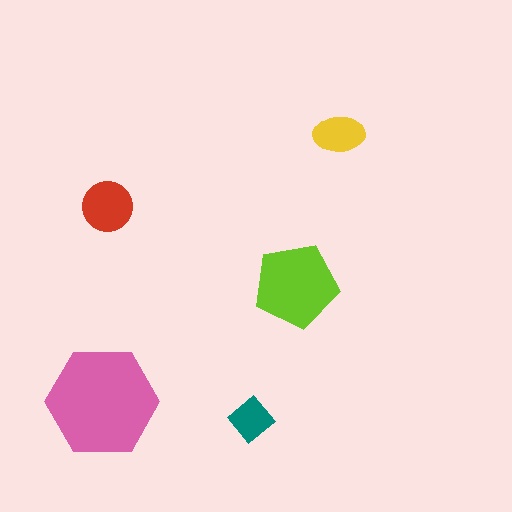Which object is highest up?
The yellow ellipse is topmost.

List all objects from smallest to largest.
The teal diamond, the yellow ellipse, the red circle, the lime pentagon, the pink hexagon.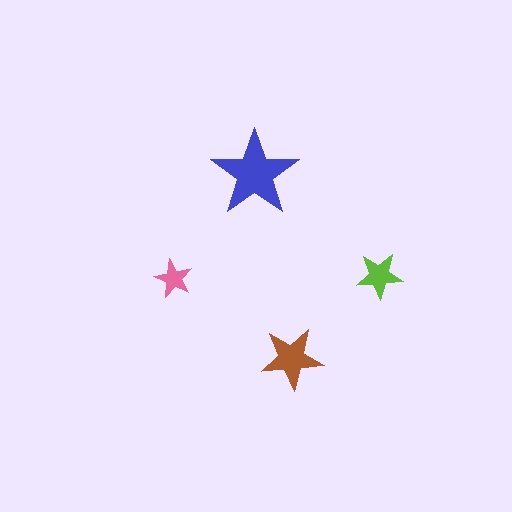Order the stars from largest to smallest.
the blue one, the brown one, the lime one, the pink one.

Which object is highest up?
The blue star is topmost.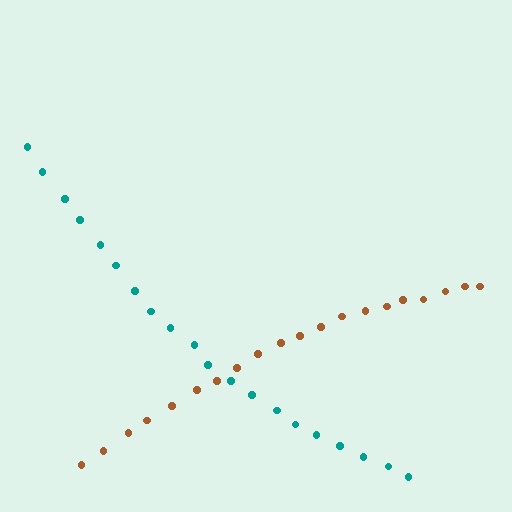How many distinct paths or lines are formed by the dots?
There are 2 distinct paths.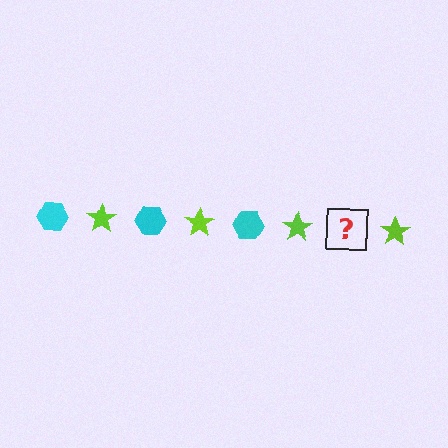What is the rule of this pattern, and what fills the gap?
The rule is that the pattern alternates between cyan hexagon and lime star. The gap should be filled with a cyan hexagon.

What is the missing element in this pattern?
The missing element is a cyan hexagon.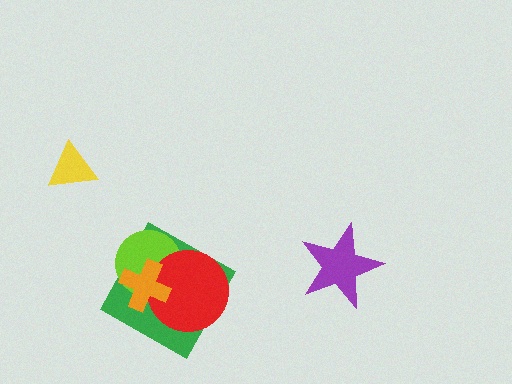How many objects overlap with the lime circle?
3 objects overlap with the lime circle.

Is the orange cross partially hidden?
No, no other shape covers it.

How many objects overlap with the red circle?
3 objects overlap with the red circle.